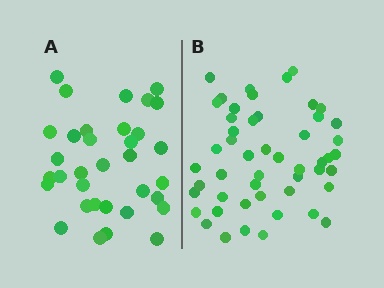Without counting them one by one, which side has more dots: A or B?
Region B (the right region) has more dots.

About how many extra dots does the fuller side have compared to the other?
Region B has approximately 15 more dots than region A.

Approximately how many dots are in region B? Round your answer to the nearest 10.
About 50 dots.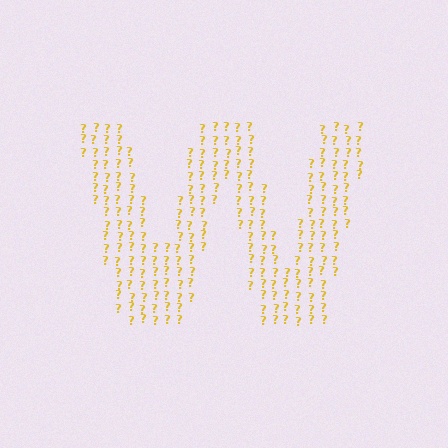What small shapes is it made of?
It is made of small question marks.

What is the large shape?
The large shape is the letter W.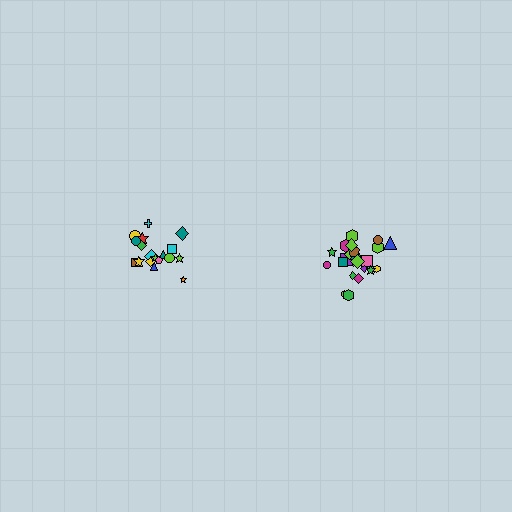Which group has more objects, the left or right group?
The right group.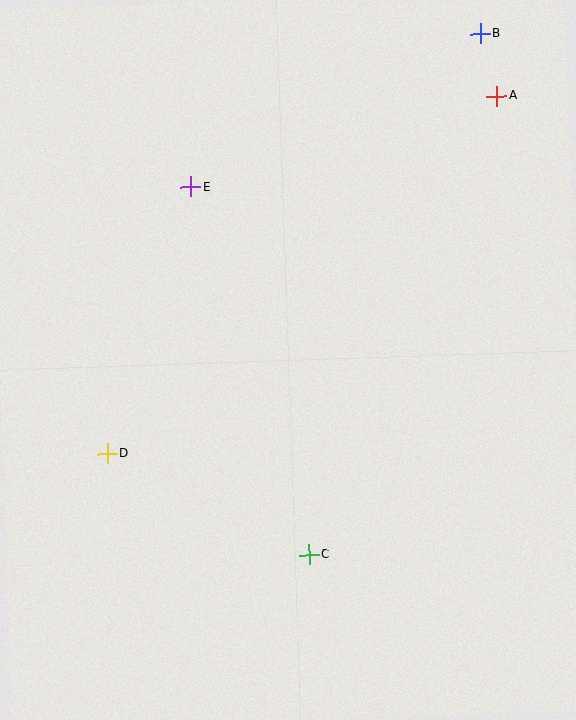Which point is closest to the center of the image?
Point C at (309, 555) is closest to the center.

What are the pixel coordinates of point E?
Point E is at (191, 187).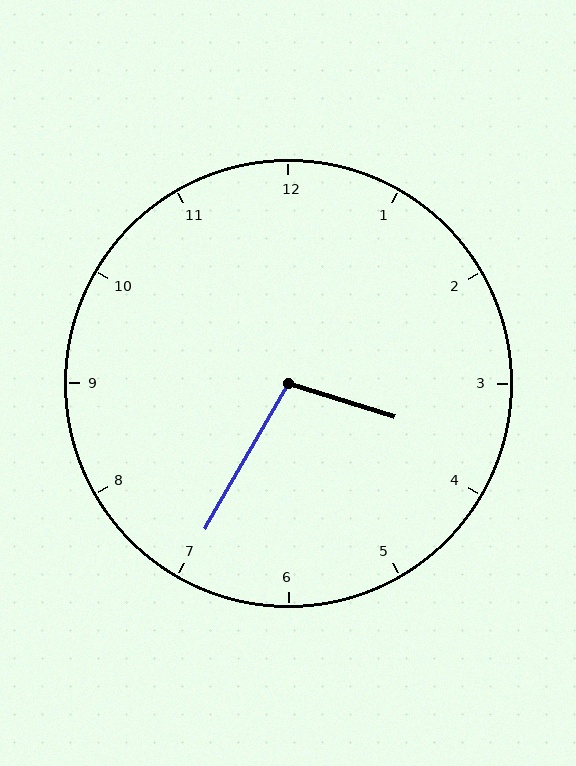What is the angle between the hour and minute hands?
Approximately 102 degrees.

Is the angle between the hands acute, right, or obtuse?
It is obtuse.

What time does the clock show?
3:35.